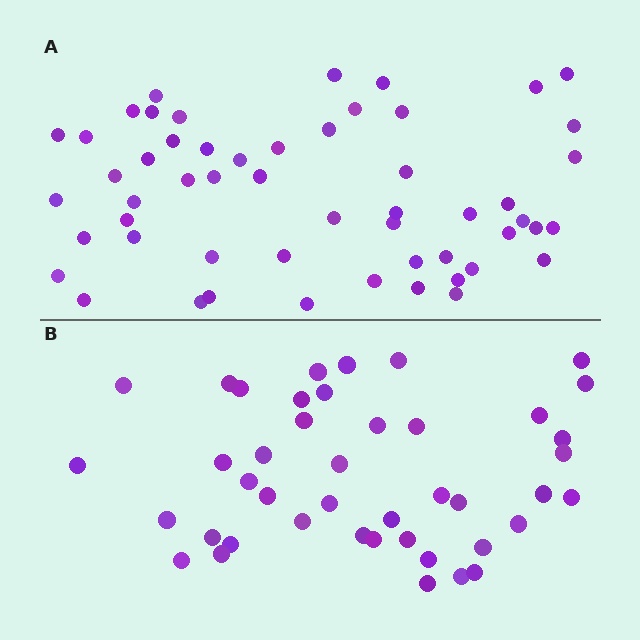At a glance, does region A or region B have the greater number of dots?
Region A (the top region) has more dots.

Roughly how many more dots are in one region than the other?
Region A has roughly 12 or so more dots than region B.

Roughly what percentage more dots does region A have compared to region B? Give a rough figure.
About 25% more.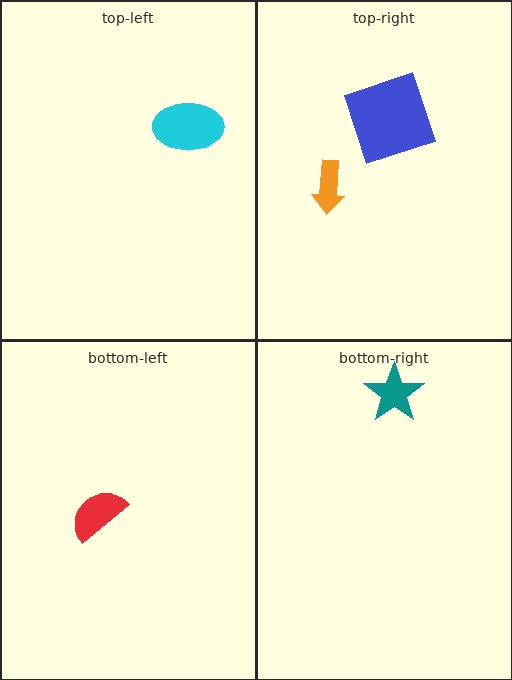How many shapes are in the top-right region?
2.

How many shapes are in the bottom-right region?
1.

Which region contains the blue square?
The top-right region.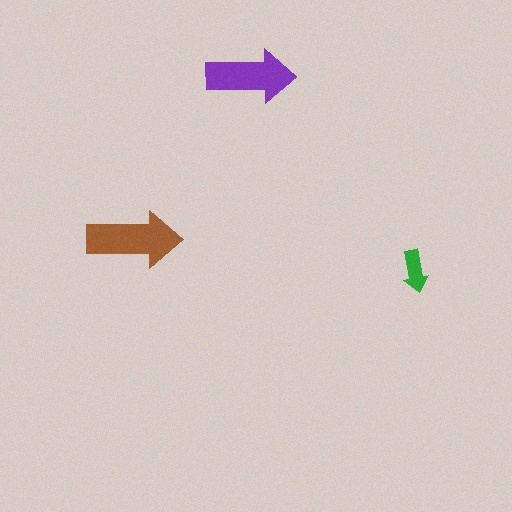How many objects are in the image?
There are 3 objects in the image.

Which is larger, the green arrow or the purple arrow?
The purple one.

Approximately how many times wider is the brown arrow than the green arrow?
About 2.5 times wider.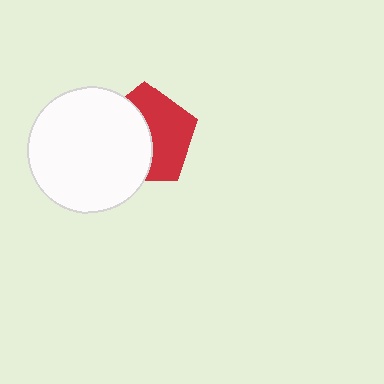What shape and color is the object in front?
The object in front is a white circle.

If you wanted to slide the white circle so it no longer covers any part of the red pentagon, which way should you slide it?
Slide it left — that is the most direct way to separate the two shapes.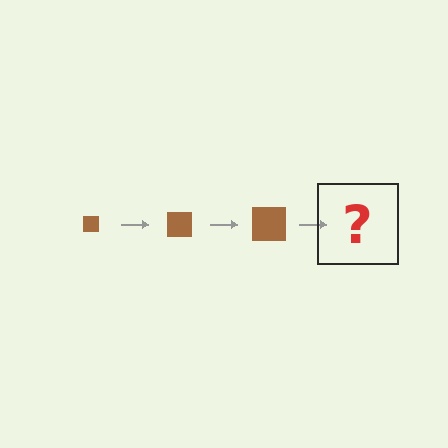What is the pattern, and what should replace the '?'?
The pattern is that the square gets progressively larger each step. The '?' should be a brown square, larger than the previous one.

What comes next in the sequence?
The next element should be a brown square, larger than the previous one.